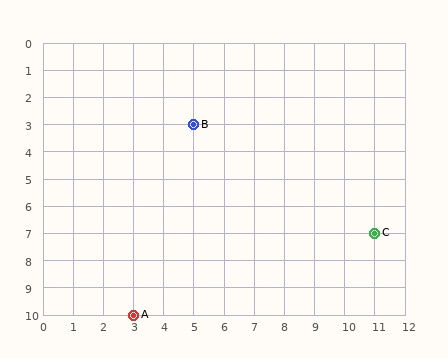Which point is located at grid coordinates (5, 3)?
Point B is at (5, 3).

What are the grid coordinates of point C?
Point C is at grid coordinates (11, 7).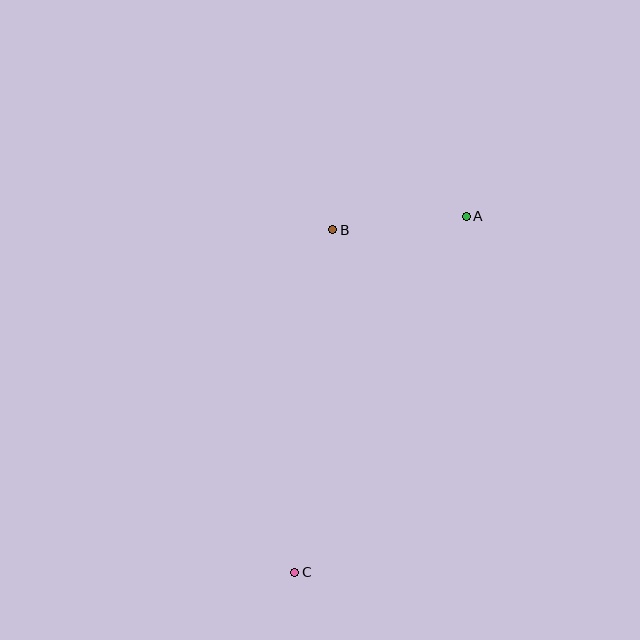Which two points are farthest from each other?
Points A and C are farthest from each other.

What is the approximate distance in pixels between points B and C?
The distance between B and C is approximately 345 pixels.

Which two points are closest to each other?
Points A and B are closest to each other.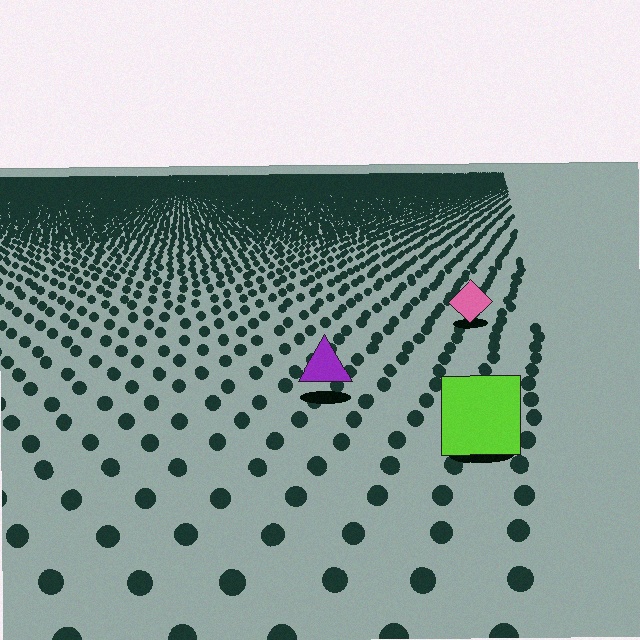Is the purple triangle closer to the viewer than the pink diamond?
Yes. The purple triangle is closer — you can tell from the texture gradient: the ground texture is coarser near it.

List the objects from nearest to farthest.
From nearest to farthest: the lime square, the purple triangle, the pink diamond.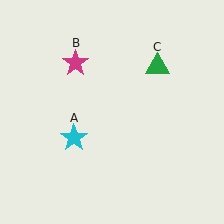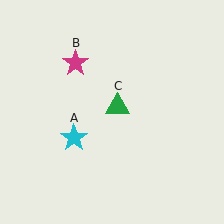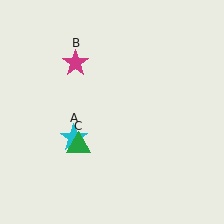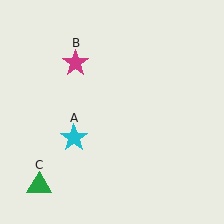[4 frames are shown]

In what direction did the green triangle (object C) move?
The green triangle (object C) moved down and to the left.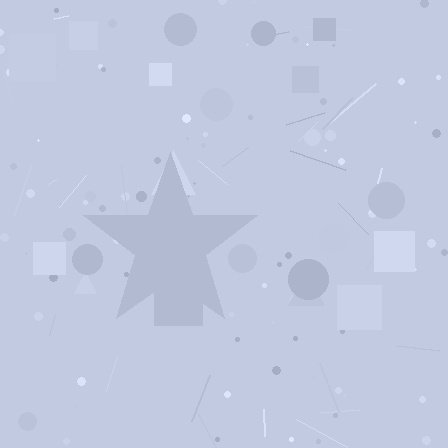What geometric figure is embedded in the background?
A star is embedded in the background.